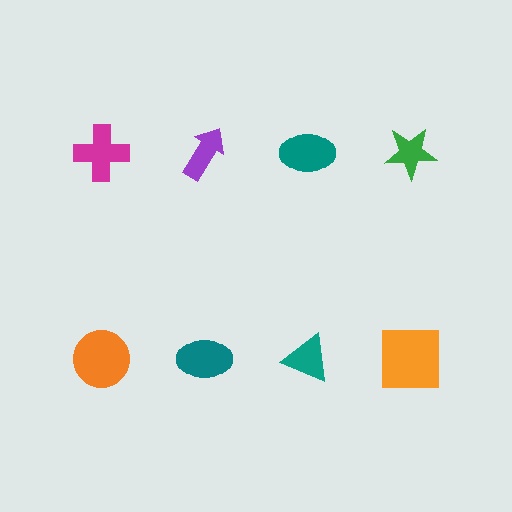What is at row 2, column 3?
A teal triangle.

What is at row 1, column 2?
A purple arrow.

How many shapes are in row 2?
4 shapes.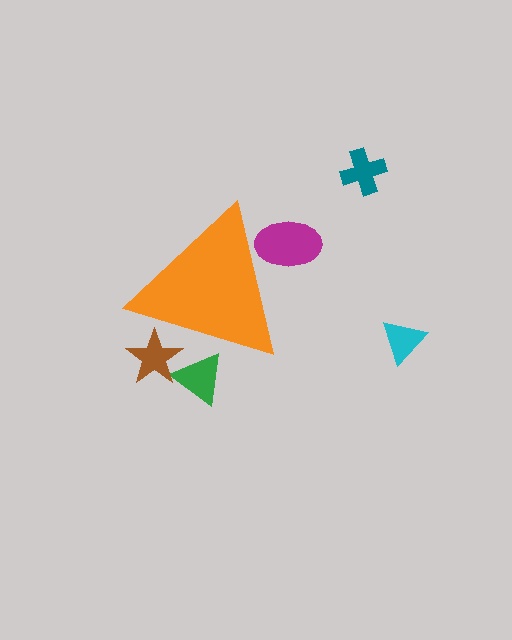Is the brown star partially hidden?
Yes, the brown star is partially hidden behind the orange triangle.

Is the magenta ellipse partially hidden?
Yes, the magenta ellipse is partially hidden behind the orange triangle.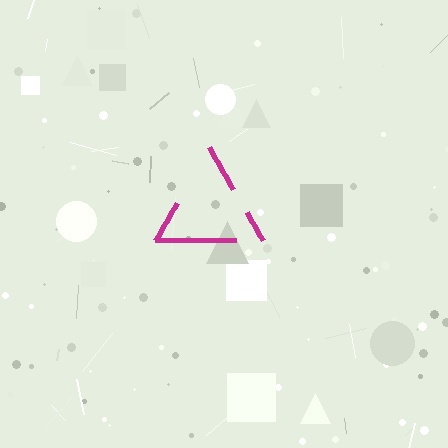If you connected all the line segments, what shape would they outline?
They would outline a triangle.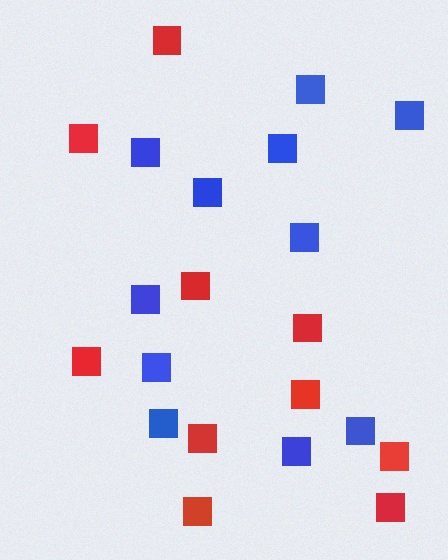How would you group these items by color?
There are 2 groups: one group of red squares (10) and one group of blue squares (11).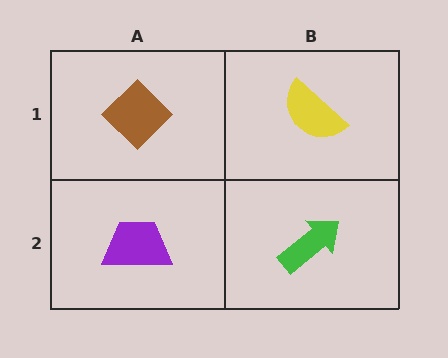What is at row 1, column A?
A brown diamond.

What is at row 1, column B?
A yellow semicircle.